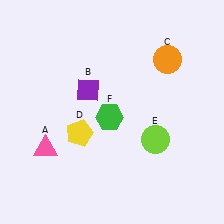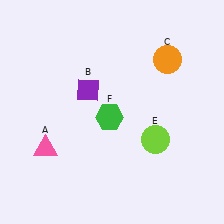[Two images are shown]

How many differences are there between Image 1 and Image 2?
There is 1 difference between the two images.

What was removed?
The yellow pentagon (D) was removed in Image 2.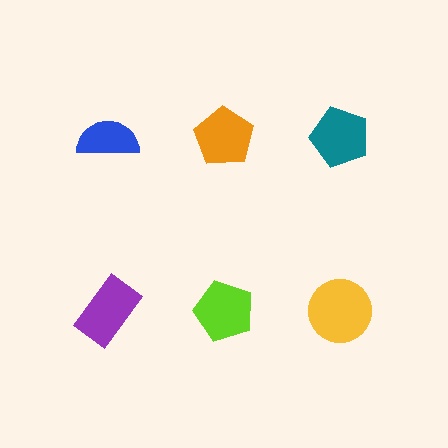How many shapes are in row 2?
3 shapes.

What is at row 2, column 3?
A yellow circle.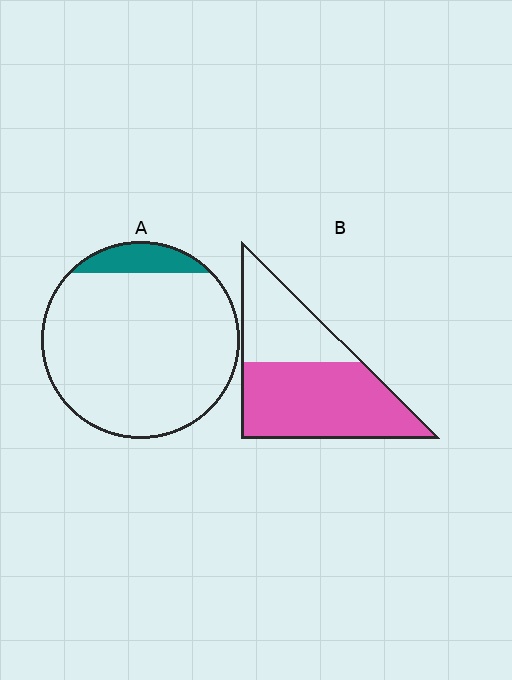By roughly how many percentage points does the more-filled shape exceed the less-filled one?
By roughly 50 percentage points (B over A).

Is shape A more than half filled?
No.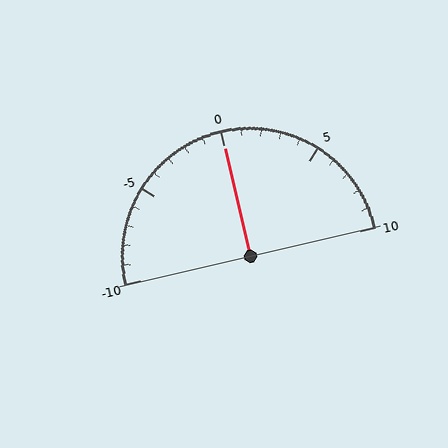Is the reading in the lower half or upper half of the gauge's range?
The reading is in the upper half of the range (-10 to 10).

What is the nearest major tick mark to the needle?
The nearest major tick mark is 0.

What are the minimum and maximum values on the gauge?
The gauge ranges from -10 to 10.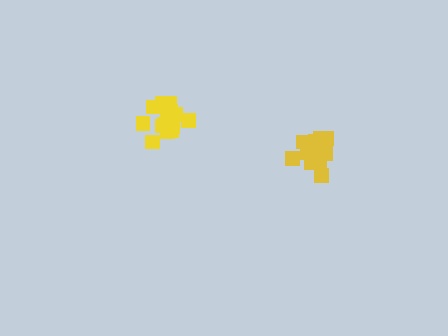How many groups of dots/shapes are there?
There are 2 groups.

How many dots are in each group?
Group 1: 17 dots, Group 2: 16 dots (33 total).